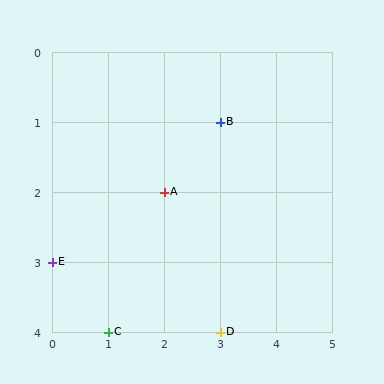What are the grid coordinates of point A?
Point A is at grid coordinates (2, 2).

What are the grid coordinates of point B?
Point B is at grid coordinates (3, 1).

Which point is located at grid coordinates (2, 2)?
Point A is at (2, 2).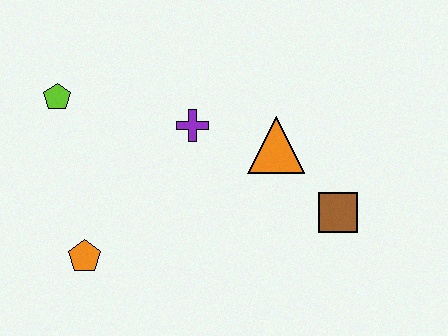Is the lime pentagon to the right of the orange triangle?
No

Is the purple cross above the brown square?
Yes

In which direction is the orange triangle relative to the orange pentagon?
The orange triangle is to the right of the orange pentagon.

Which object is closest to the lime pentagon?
The purple cross is closest to the lime pentagon.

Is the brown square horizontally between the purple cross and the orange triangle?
No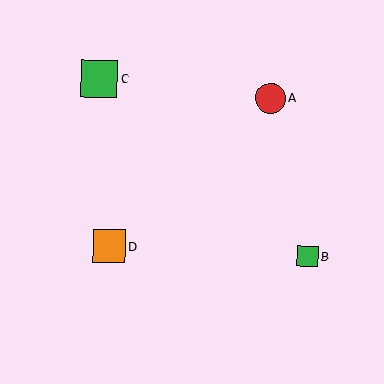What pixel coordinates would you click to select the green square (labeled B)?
Click at (307, 256) to select the green square B.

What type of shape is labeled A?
Shape A is a red circle.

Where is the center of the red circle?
The center of the red circle is at (270, 98).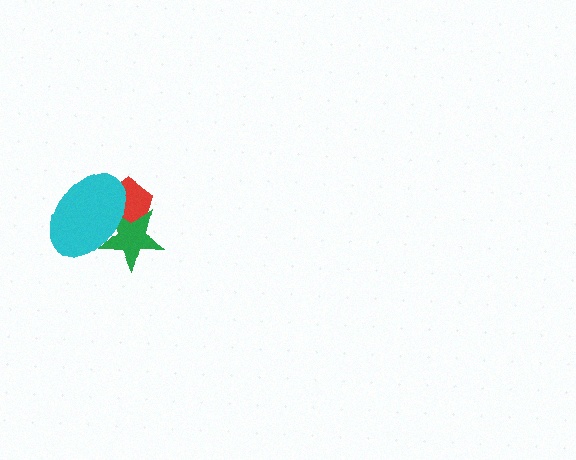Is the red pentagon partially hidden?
Yes, it is partially covered by another shape.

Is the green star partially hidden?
Yes, it is partially covered by another shape.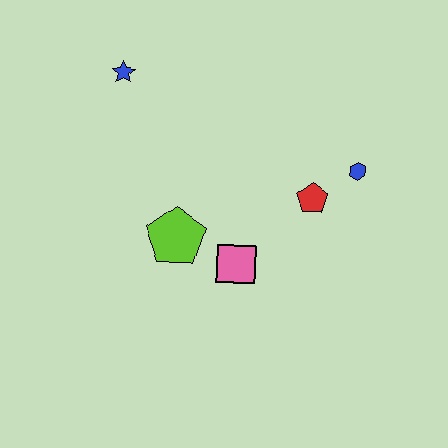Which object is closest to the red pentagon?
The blue hexagon is closest to the red pentagon.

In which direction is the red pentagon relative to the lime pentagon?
The red pentagon is to the right of the lime pentagon.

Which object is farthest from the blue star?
The blue hexagon is farthest from the blue star.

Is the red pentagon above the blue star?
No